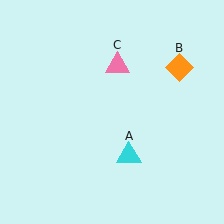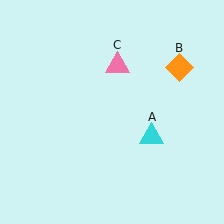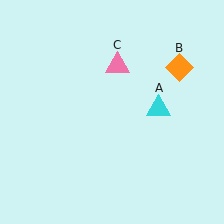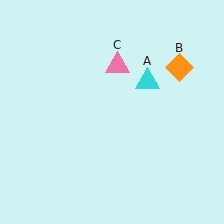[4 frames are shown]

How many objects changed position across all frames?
1 object changed position: cyan triangle (object A).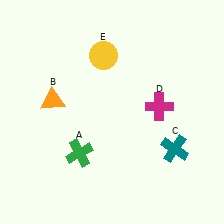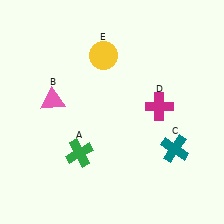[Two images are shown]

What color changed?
The triangle (B) changed from orange in Image 1 to pink in Image 2.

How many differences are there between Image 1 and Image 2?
There is 1 difference between the two images.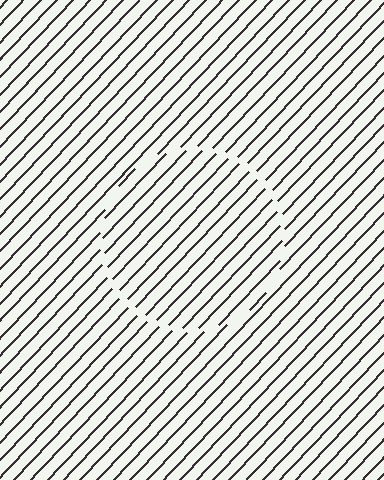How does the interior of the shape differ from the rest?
The interior of the shape contains the same grating, shifted by half a period — the contour is defined by the phase discontinuity where line-ends from the inner and outer gratings abut.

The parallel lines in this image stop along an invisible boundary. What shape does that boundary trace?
An illusory circle. The interior of the shape contains the same grating, shifted by half a period — the contour is defined by the phase discontinuity where line-ends from the inner and outer gratings abut.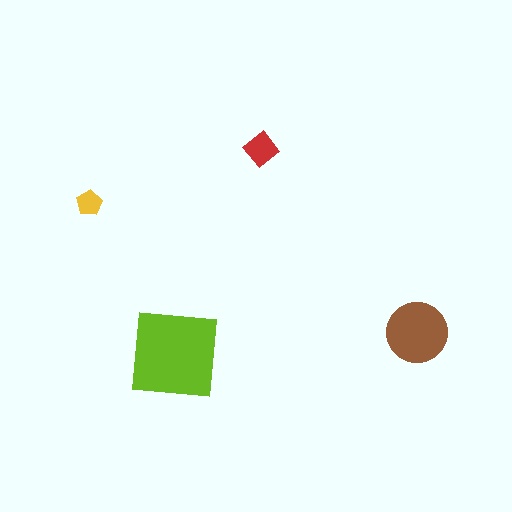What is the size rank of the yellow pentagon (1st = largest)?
4th.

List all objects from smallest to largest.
The yellow pentagon, the red diamond, the brown circle, the lime square.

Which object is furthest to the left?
The yellow pentagon is leftmost.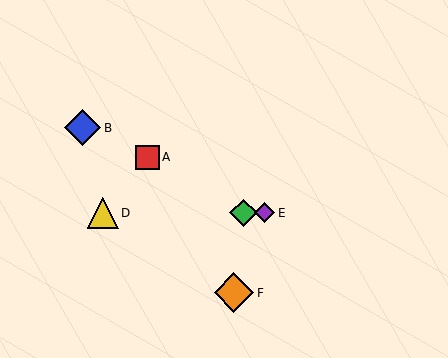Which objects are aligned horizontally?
Objects C, D, E are aligned horizontally.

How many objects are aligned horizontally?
3 objects (C, D, E) are aligned horizontally.